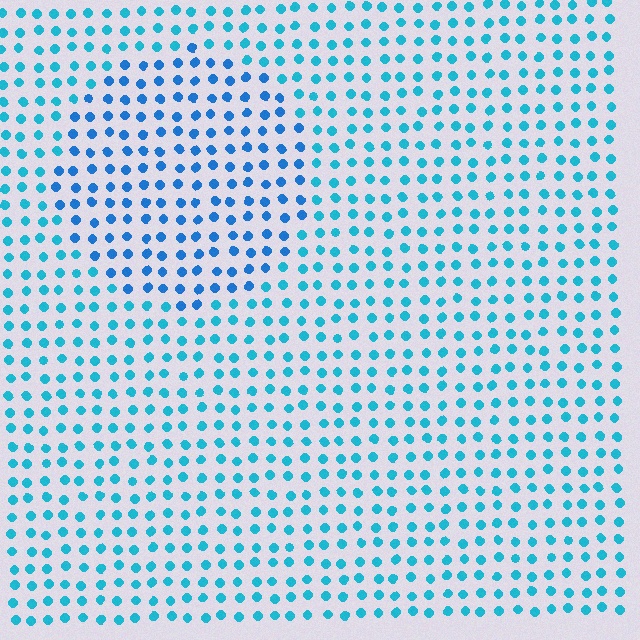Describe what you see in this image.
The image is filled with small cyan elements in a uniform arrangement. A circle-shaped region is visible where the elements are tinted to a slightly different hue, forming a subtle color boundary.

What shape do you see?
I see a circle.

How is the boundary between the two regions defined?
The boundary is defined purely by a slight shift in hue (about 22 degrees). Spacing, size, and orientation are identical on both sides.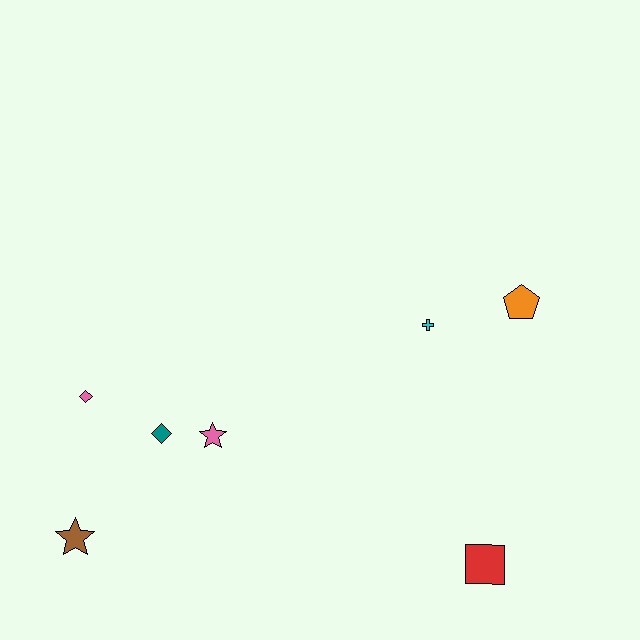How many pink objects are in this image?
There are 2 pink objects.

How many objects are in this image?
There are 7 objects.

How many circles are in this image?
There are no circles.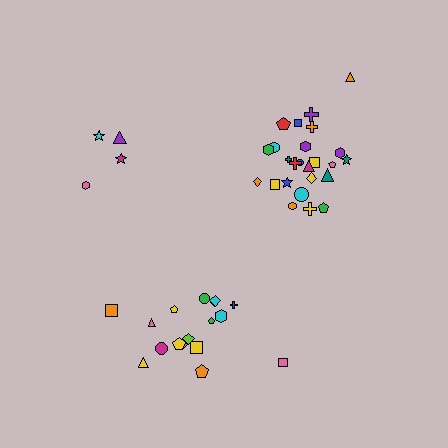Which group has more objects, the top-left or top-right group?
The top-right group.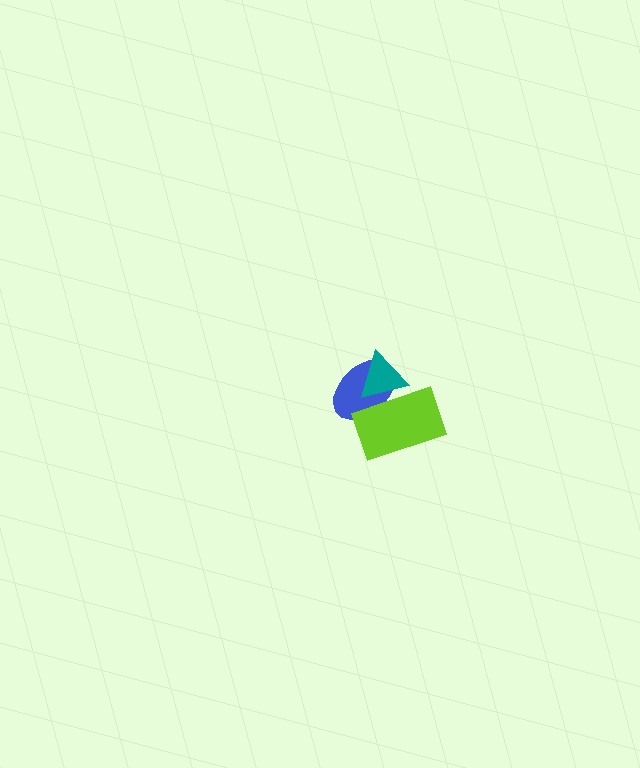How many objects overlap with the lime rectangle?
2 objects overlap with the lime rectangle.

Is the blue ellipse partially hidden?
Yes, it is partially covered by another shape.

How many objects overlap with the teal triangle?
2 objects overlap with the teal triangle.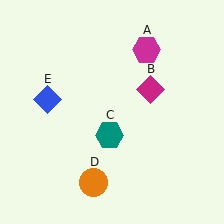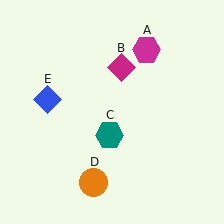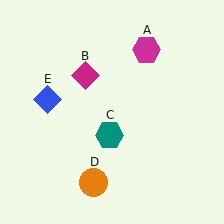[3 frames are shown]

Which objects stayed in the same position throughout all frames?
Magenta hexagon (object A) and teal hexagon (object C) and orange circle (object D) and blue diamond (object E) remained stationary.